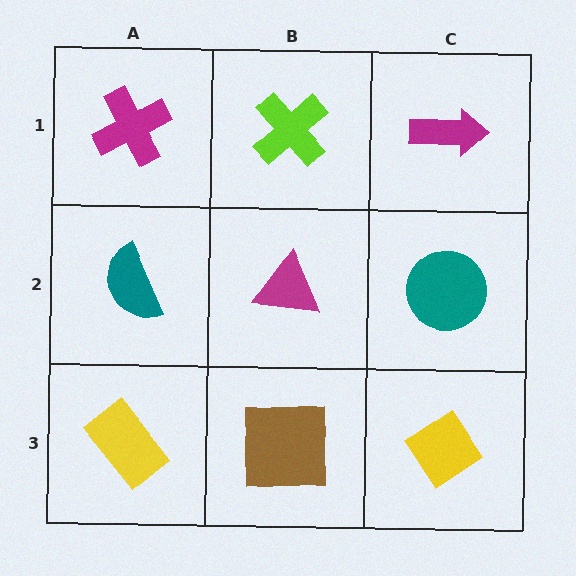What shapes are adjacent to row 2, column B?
A lime cross (row 1, column B), a brown square (row 3, column B), a teal semicircle (row 2, column A), a teal circle (row 2, column C).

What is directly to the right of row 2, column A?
A magenta triangle.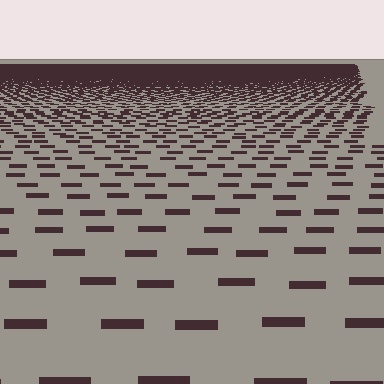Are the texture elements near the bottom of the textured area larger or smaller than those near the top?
Larger. Near the bottom, elements are closer to the viewer and appear at a bigger on-screen size.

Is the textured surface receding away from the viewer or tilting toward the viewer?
The surface is receding away from the viewer. Texture elements get smaller and denser toward the top.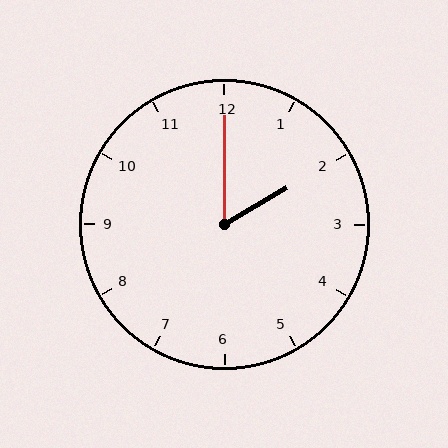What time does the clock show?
2:00.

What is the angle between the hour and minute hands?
Approximately 60 degrees.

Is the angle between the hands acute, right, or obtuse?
It is acute.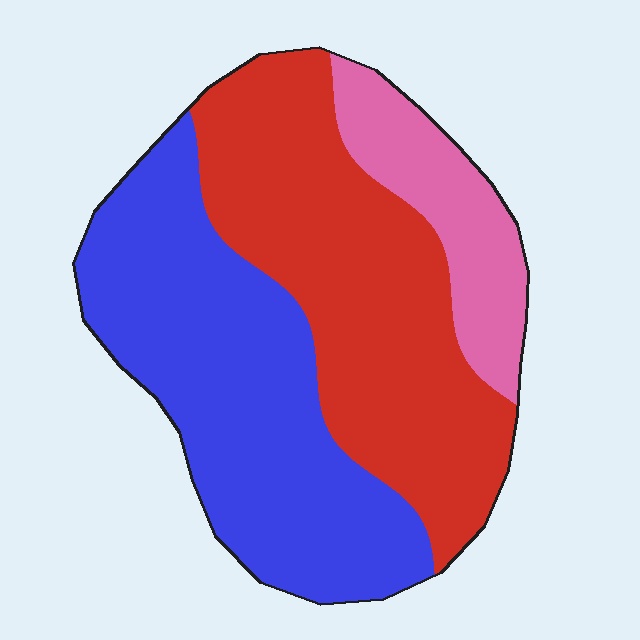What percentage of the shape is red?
Red covers 42% of the shape.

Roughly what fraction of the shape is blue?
Blue covers 43% of the shape.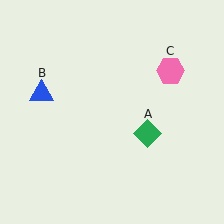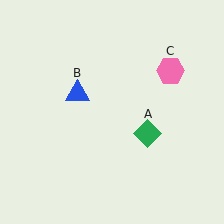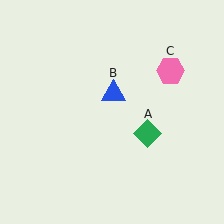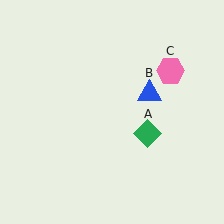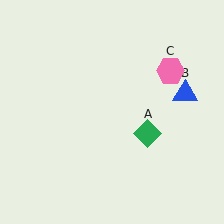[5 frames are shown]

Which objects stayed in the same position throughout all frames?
Green diamond (object A) and pink hexagon (object C) remained stationary.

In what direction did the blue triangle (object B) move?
The blue triangle (object B) moved right.